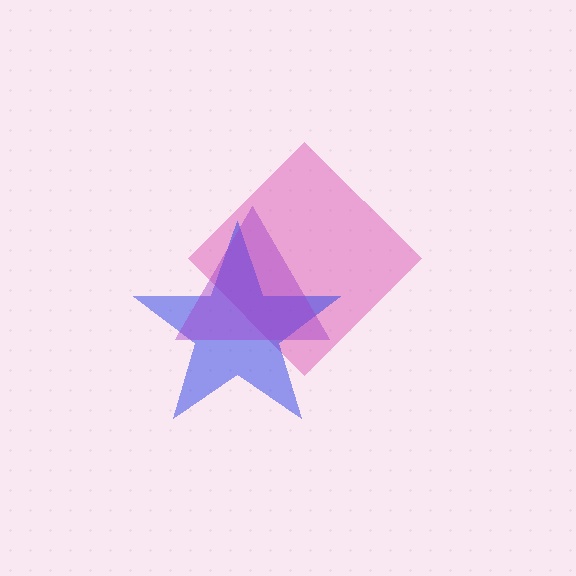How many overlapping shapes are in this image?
There are 3 overlapping shapes in the image.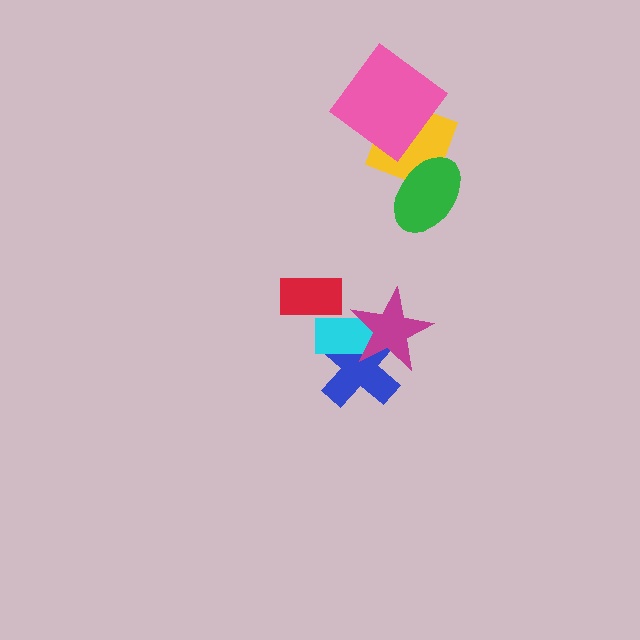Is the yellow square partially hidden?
Yes, it is partially covered by another shape.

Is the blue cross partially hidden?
Yes, it is partially covered by another shape.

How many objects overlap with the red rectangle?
1 object overlaps with the red rectangle.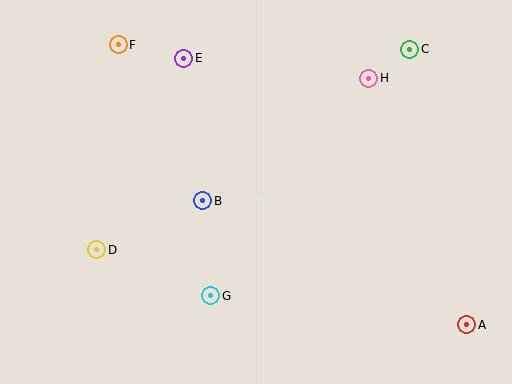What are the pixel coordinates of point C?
Point C is at (410, 49).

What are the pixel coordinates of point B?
Point B is at (203, 201).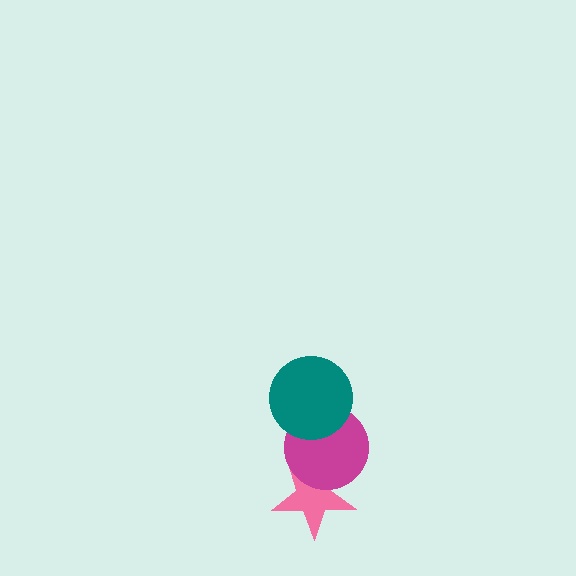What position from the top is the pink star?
The pink star is 3rd from the top.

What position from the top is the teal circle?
The teal circle is 1st from the top.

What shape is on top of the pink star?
The magenta circle is on top of the pink star.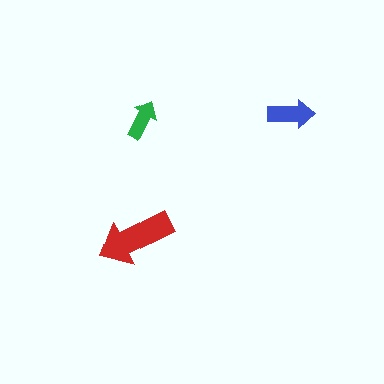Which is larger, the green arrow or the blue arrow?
The blue one.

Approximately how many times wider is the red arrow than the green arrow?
About 2 times wider.